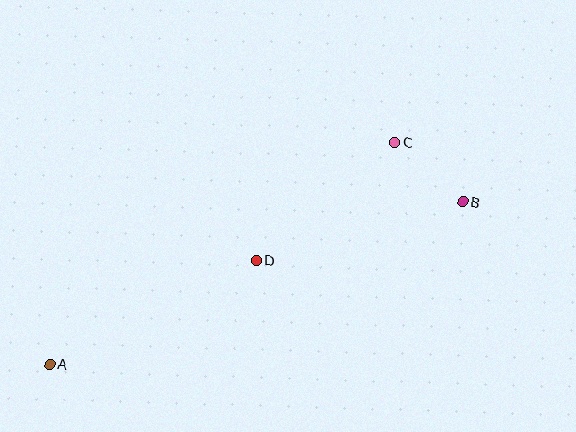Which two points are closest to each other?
Points B and C are closest to each other.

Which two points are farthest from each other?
Points A and B are farthest from each other.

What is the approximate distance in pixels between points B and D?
The distance between B and D is approximately 215 pixels.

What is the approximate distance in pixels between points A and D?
The distance between A and D is approximately 231 pixels.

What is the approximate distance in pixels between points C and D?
The distance between C and D is approximately 183 pixels.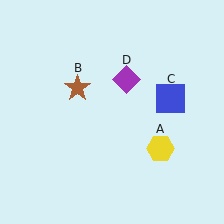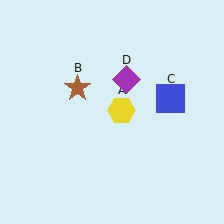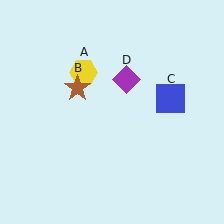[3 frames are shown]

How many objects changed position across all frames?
1 object changed position: yellow hexagon (object A).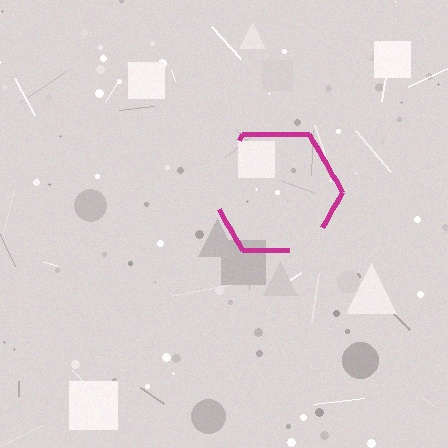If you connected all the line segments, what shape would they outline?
They would outline a hexagon.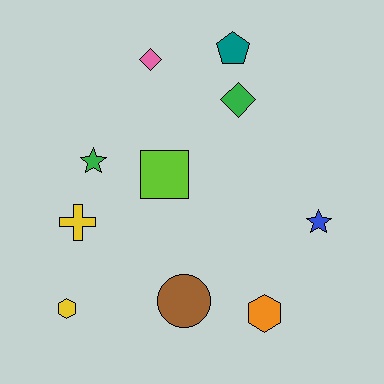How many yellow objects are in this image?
There are 2 yellow objects.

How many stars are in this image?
There are 2 stars.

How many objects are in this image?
There are 10 objects.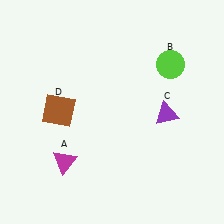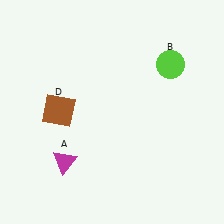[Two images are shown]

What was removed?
The purple triangle (C) was removed in Image 2.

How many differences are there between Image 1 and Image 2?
There is 1 difference between the two images.